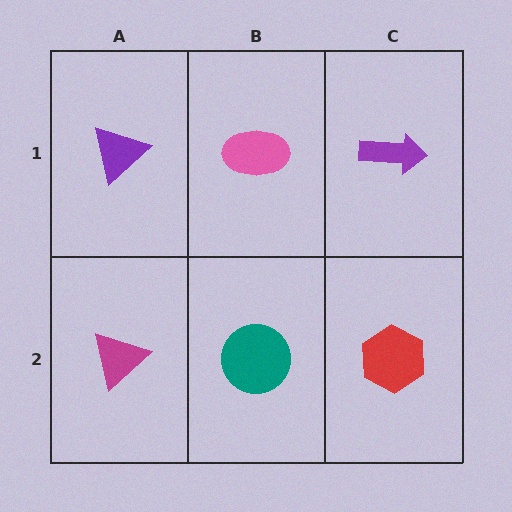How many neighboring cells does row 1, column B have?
3.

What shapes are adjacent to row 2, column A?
A purple triangle (row 1, column A), a teal circle (row 2, column B).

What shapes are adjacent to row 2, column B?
A pink ellipse (row 1, column B), a magenta triangle (row 2, column A), a red hexagon (row 2, column C).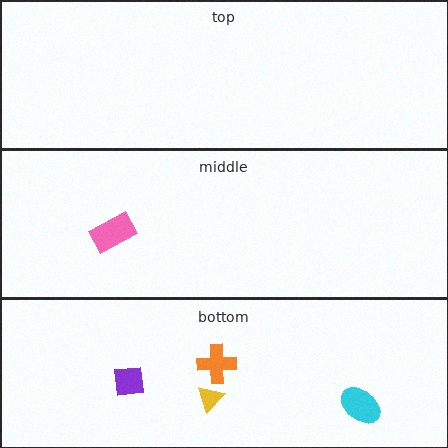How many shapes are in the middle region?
1.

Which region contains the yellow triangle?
The bottom region.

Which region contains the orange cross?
The bottom region.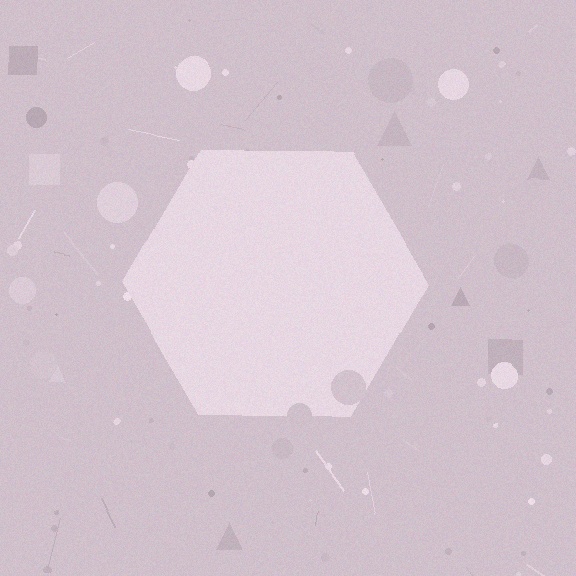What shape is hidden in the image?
A hexagon is hidden in the image.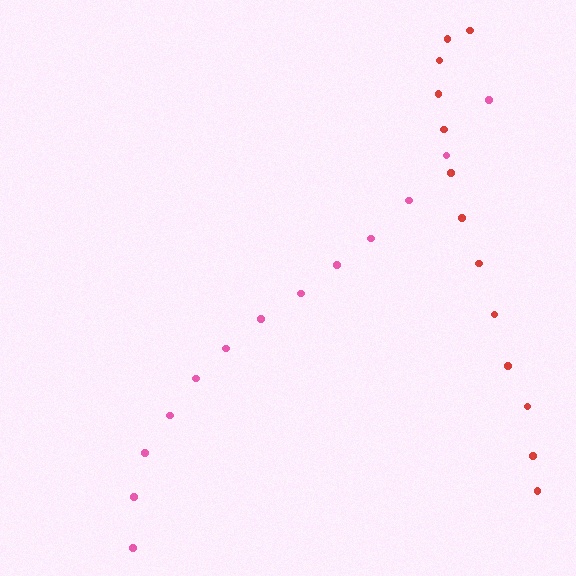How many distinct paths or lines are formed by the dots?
There are 2 distinct paths.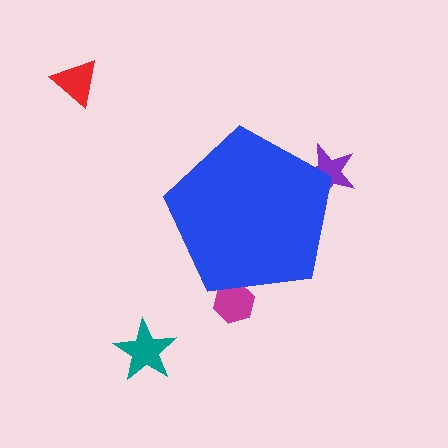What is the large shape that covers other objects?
A blue pentagon.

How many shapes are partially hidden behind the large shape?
2 shapes are partially hidden.